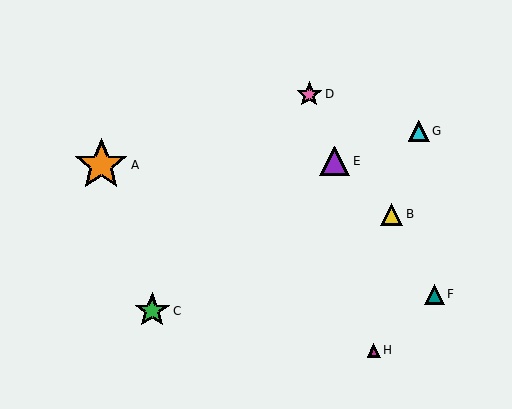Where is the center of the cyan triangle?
The center of the cyan triangle is at (419, 131).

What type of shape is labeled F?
Shape F is a teal triangle.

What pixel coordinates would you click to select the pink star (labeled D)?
Click at (309, 94) to select the pink star D.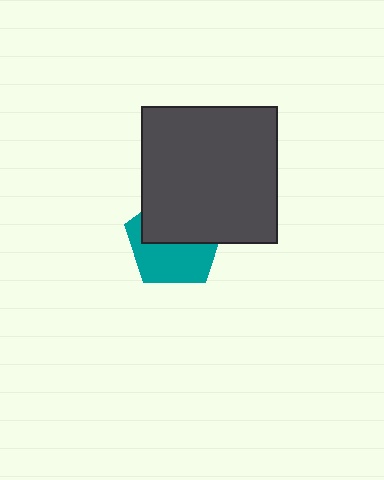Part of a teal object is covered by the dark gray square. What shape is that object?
It is a pentagon.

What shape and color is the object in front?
The object in front is a dark gray square.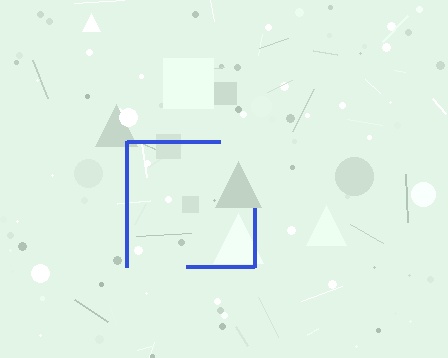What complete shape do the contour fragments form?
The contour fragments form a square.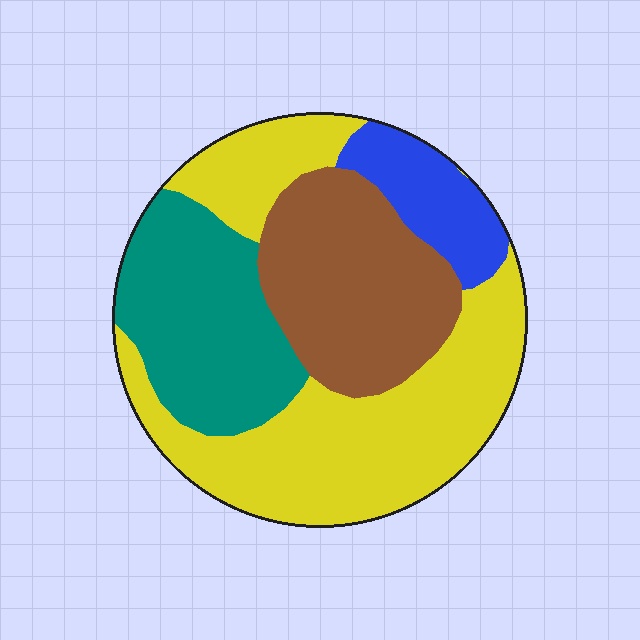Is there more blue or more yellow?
Yellow.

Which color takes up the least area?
Blue, at roughly 10%.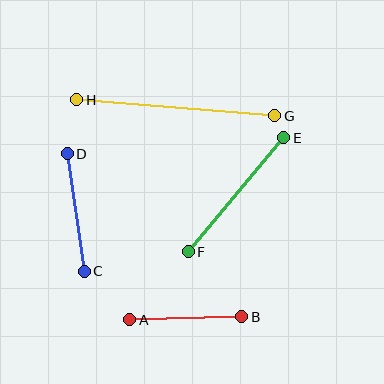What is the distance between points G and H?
The distance is approximately 199 pixels.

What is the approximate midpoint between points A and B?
The midpoint is at approximately (186, 318) pixels.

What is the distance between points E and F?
The distance is approximately 149 pixels.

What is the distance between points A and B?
The distance is approximately 112 pixels.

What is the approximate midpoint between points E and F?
The midpoint is at approximately (236, 195) pixels.